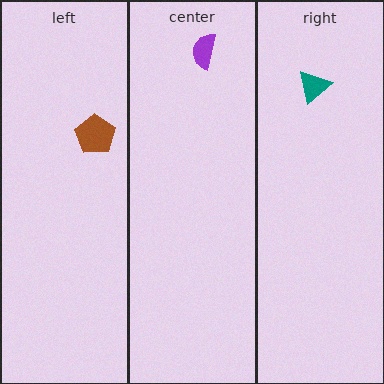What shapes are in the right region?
The teal triangle.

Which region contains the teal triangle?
The right region.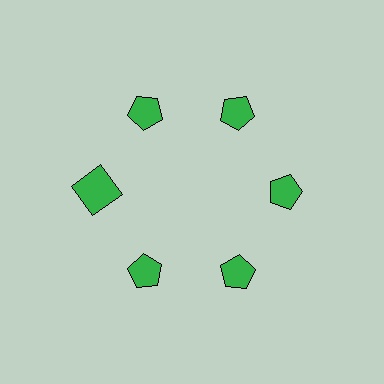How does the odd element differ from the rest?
It has a different shape: square instead of pentagon.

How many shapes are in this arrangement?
There are 6 shapes arranged in a ring pattern.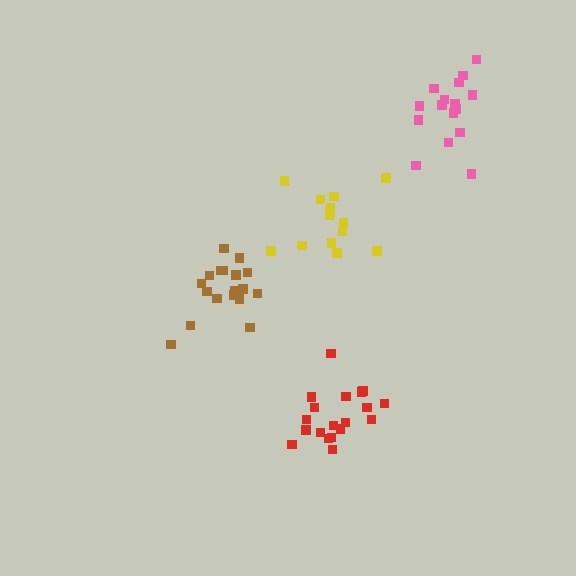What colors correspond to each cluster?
The clusters are colored: pink, brown, yellow, red.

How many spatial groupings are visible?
There are 4 spatial groupings.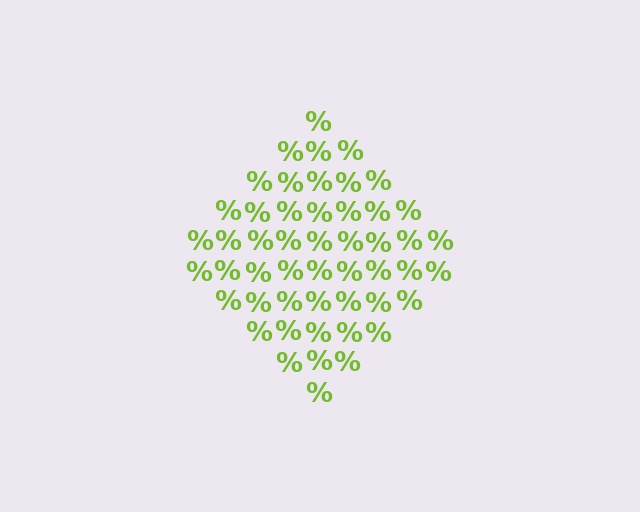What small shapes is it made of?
It is made of small percent signs.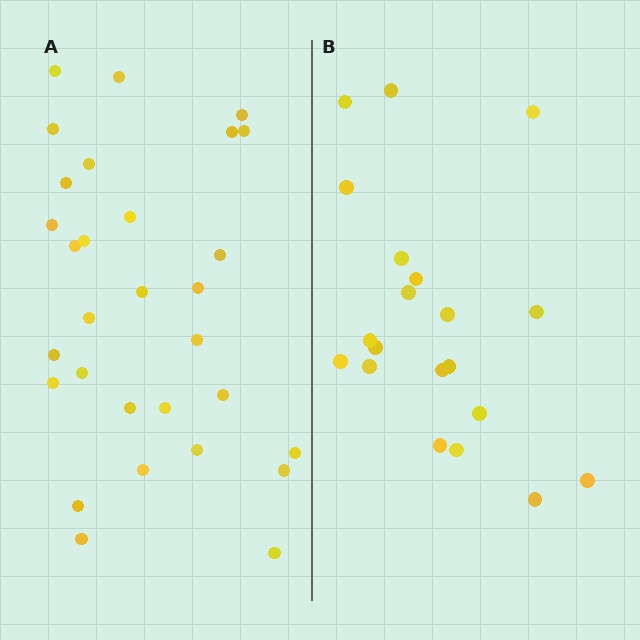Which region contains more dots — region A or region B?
Region A (the left region) has more dots.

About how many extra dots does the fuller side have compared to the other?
Region A has roughly 10 or so more dots than region B.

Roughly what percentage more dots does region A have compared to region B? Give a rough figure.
About 50% more.